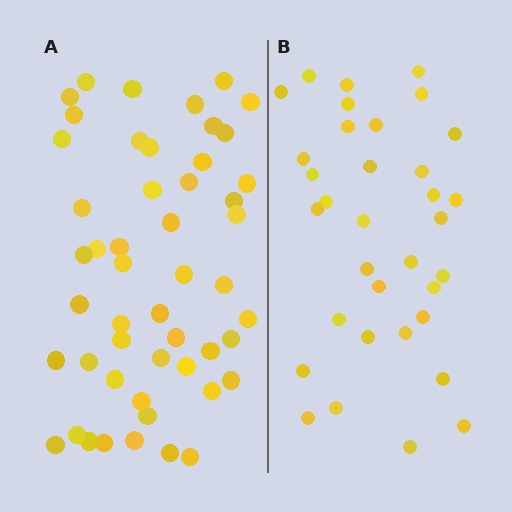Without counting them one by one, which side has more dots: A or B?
Region A (the left region) has more dots.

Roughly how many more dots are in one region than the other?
Region A has approximately 15 more dots than region B.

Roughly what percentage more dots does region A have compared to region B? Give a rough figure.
About 45% more.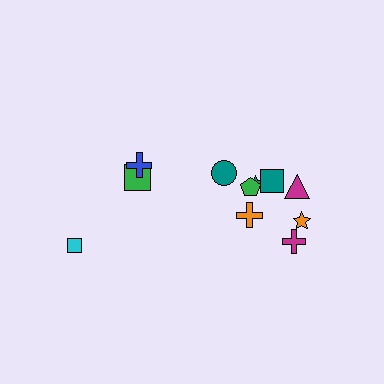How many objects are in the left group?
There are 3 objects.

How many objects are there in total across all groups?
There are 11 objects.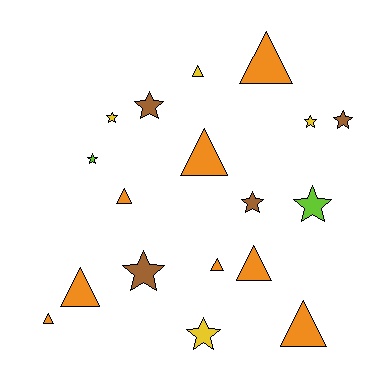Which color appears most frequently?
Orange, with 8 objects.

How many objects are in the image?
There are 18 objects.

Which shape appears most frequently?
Star, with 9 objects.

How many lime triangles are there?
There are no lime triangles.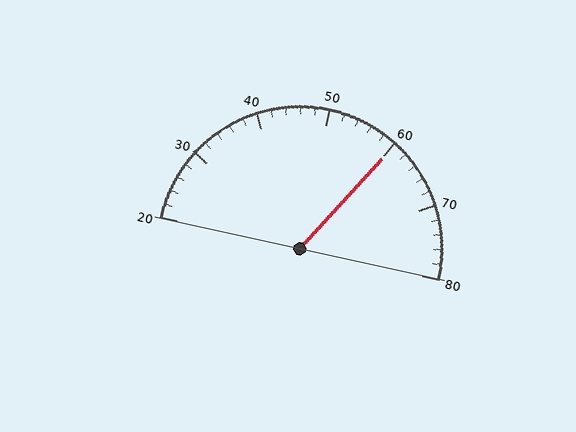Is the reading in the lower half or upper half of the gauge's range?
The reading is in the upper half of the range (20 to 80).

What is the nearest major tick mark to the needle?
The nearest major tick mark is 60.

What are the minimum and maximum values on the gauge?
The gauge ranges from 20 to 80.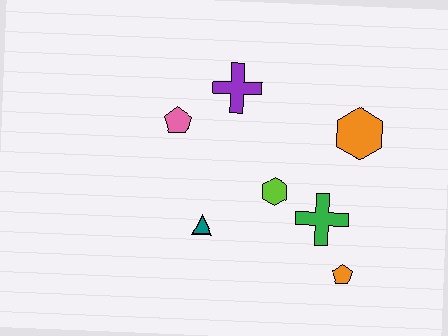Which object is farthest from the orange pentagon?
The pink pentagon is farthest from the orange pentagon.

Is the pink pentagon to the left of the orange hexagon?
Yes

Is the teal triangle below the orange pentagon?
No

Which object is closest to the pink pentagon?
The purple cross is closest to the pink pentagon.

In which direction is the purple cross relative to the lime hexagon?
The purple cross is above the lime hexagon.